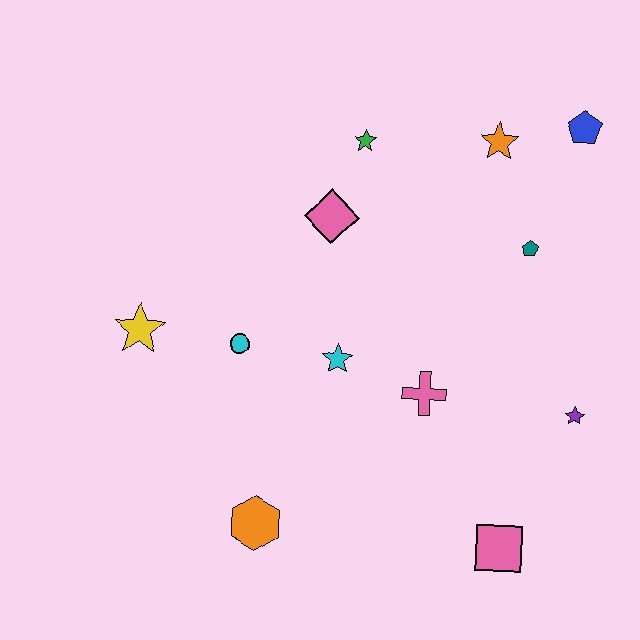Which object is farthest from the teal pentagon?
The yellow star is farthest from the teal pentagon.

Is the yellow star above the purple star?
Yes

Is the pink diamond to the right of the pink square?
No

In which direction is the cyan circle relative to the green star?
The cyan circle is below the green star.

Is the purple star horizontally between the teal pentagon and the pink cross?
No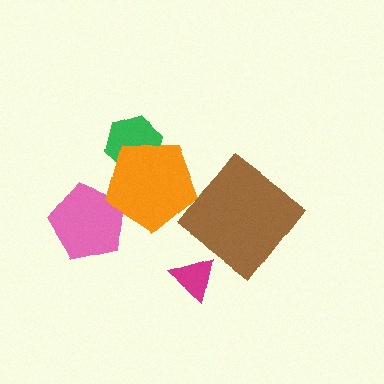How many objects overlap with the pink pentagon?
1 object overlaps with the pink pentagon.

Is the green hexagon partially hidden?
Yes, it is partially covered by another shape.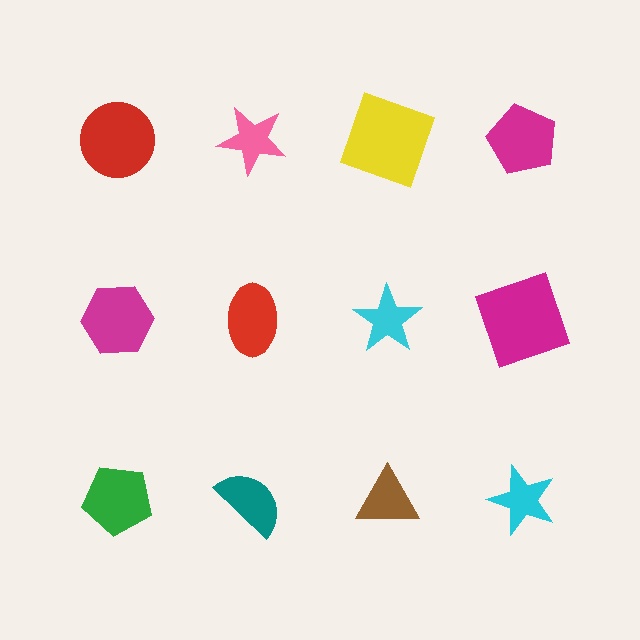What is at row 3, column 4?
A cyan star.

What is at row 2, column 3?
A cyan star.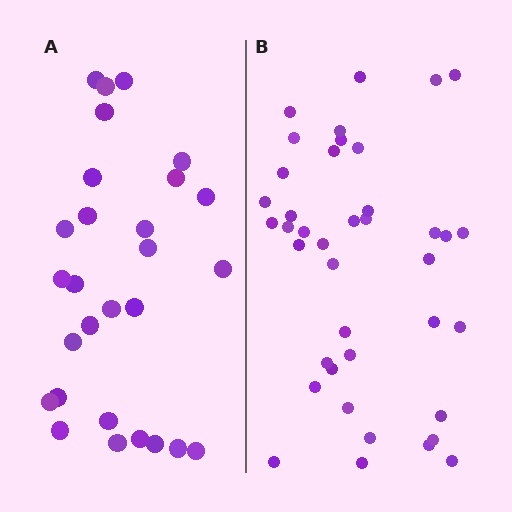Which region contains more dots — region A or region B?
Region B (the right region) has more dots.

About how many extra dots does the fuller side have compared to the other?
Region B has roughly 12 or so more dots than region A.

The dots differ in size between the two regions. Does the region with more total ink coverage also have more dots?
No. Region A has more total ink coverage because its dots are larger, but region B actually contains more individual dots. Total area can be misleading — the number of items is what matters here.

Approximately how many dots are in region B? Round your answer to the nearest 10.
About 40 dots.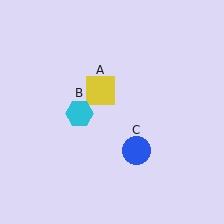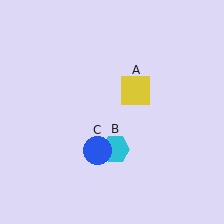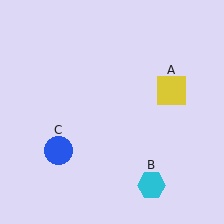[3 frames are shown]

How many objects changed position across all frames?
3 objects changed position: yellow square (object A), cyan hexagon (object B), blue circle (object C).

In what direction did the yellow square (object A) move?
The yellow square (object A) moved right.